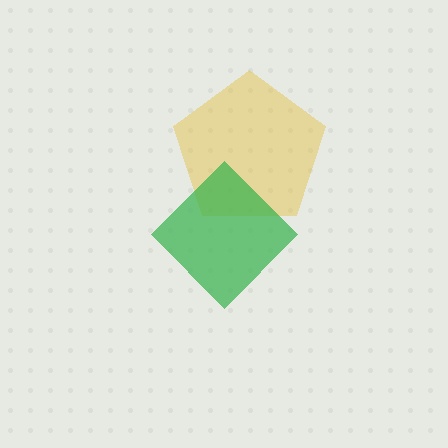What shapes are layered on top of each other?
The layered shapes are: a yellow pentagon, a green diamond.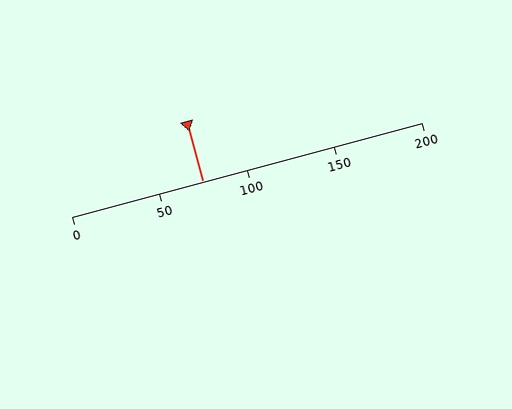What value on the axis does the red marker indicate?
The marker indicates approximately 75.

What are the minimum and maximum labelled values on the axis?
The axis runs from 0 to 200.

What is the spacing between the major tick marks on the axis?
The major ticks are spaced 50 apart.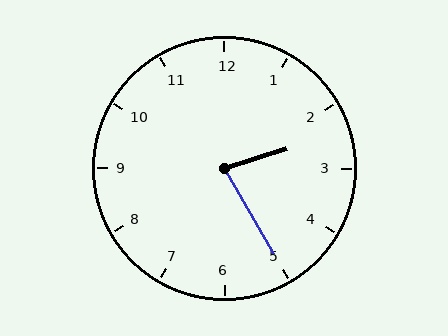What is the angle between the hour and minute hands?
Approximately 78 degrees.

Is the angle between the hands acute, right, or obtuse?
It is acute.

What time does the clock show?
2:25.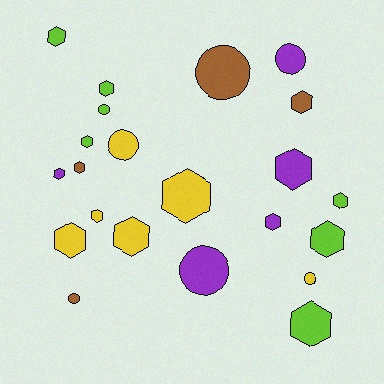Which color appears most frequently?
Lime, with 7 objects.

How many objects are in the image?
There are 22 objects.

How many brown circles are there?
There are 2 brown circles.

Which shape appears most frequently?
Hexagon, with 15 objects.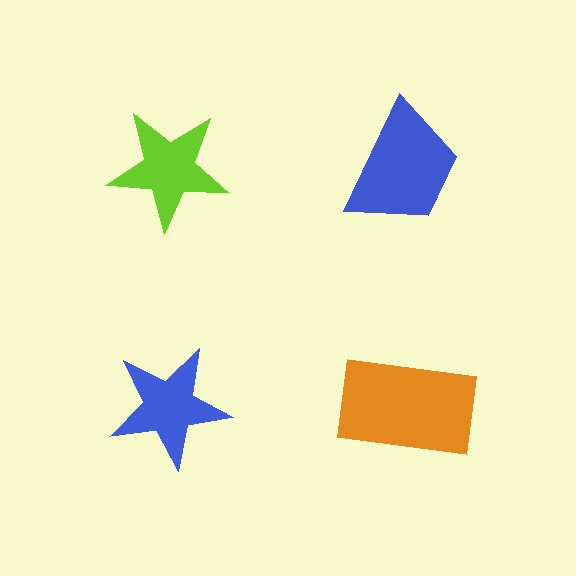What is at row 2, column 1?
A blue star.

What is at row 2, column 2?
An orange rectangle.